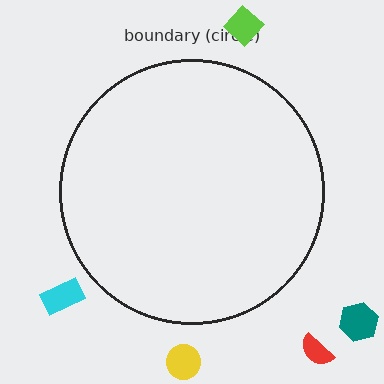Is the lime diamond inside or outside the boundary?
Outside.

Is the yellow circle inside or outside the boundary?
Outside.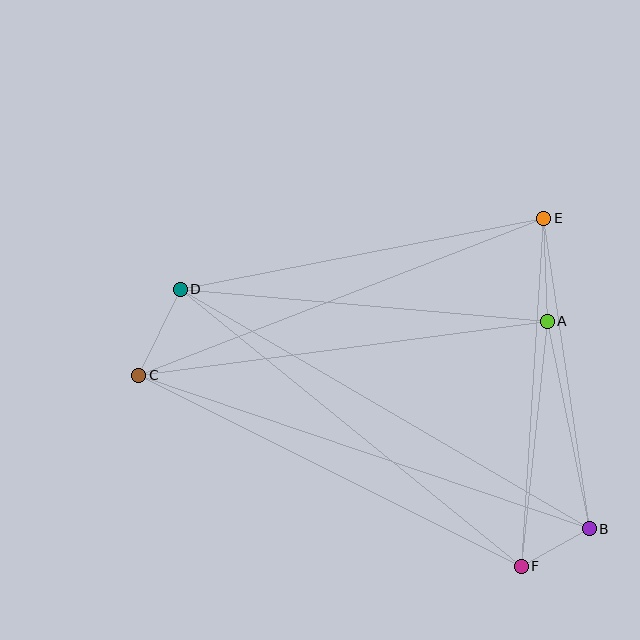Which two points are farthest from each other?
Points B and C are farthest from each other.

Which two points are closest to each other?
Points B and F are closest to each other.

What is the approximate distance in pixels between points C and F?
The distance between C and F is approximately 427 pixels.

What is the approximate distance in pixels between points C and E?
The distance between C and E is approximately 434 pixels.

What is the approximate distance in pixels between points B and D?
The distance between B and D is approximately 474 pixels.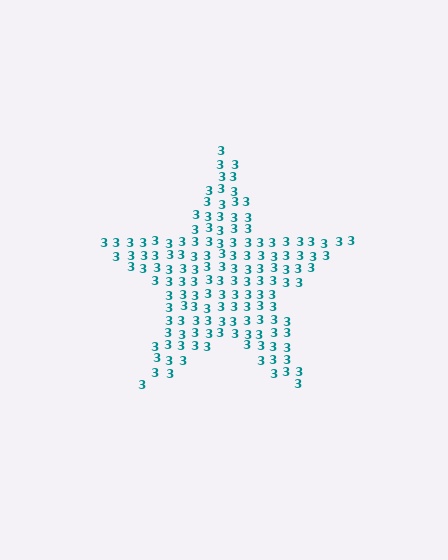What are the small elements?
The small elements are digit 3's.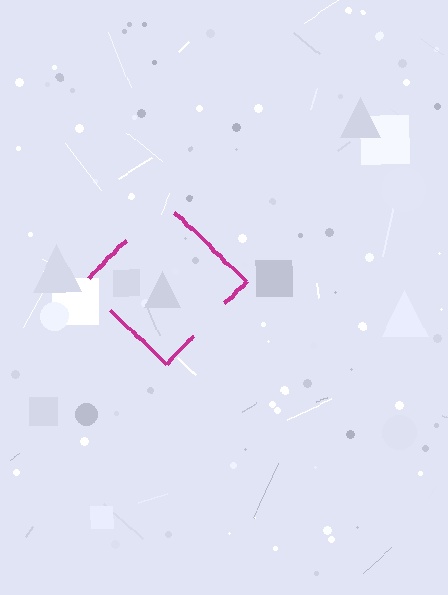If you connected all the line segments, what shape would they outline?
They would outline a diamond.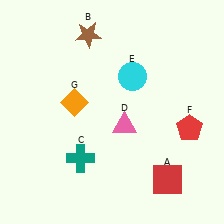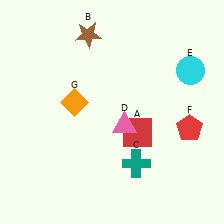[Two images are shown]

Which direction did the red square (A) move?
The red square (A) moved up.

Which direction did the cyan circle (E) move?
The cyan circle (E) moved right.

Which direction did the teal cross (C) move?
The teal cross (C) moved right.